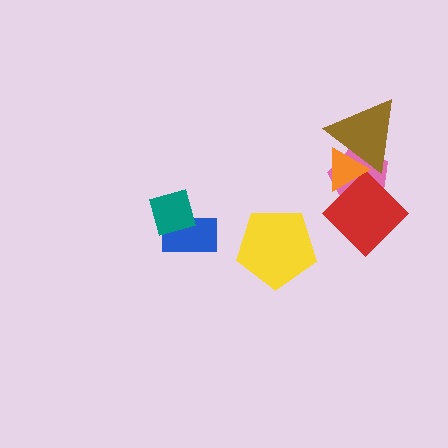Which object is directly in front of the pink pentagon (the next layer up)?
The brown triangle is directly in front of the pink pentagon.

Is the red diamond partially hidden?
Yes, it is partially covered by another shape.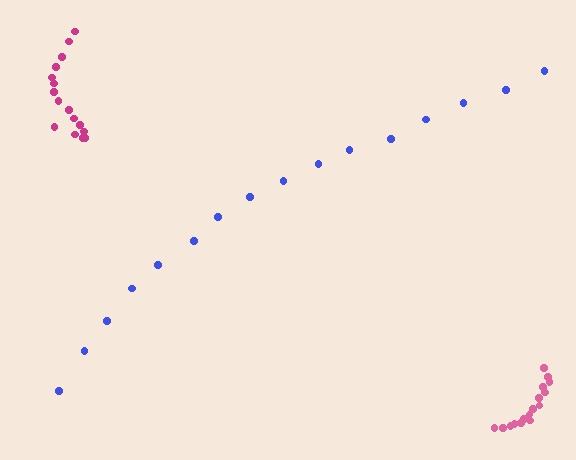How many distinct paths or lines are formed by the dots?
There are 3 distinct paths.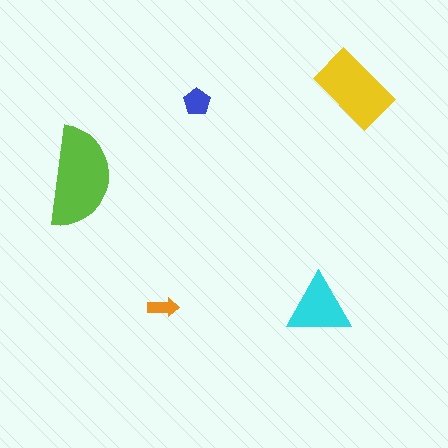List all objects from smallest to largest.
The orange arrow, the blue pentagon, the cyan triangle, the yellow rectangle, the lime semicircle.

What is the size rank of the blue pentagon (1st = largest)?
4th.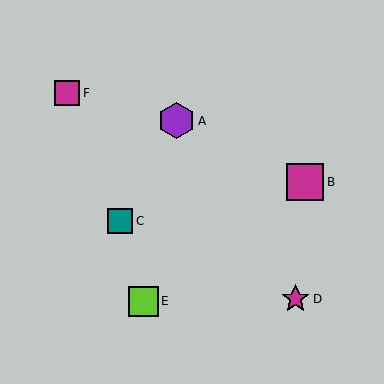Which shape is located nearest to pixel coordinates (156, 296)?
The lime square (labeled E) at (143, 301) is nearest to that location.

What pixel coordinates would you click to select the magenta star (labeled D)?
Click at (296, 299) to select the magenta star D.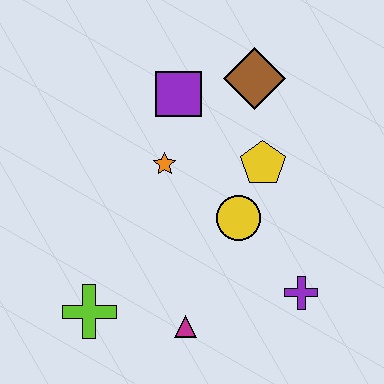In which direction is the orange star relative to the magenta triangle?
The orange star is above the magenta triangle.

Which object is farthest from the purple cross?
The purple square is farthest from the purple cross.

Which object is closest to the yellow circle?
The yellow pentagon is closest to the yellow circle.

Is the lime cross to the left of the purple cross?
Yes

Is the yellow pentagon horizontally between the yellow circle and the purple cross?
Yes